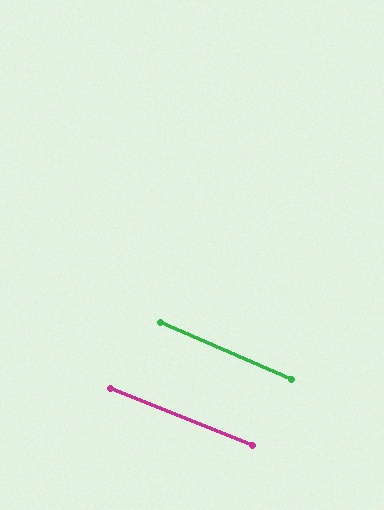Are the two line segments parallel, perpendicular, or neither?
Parallel — their directions differ by only 1.9°.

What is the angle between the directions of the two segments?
Approximately 2 degrees.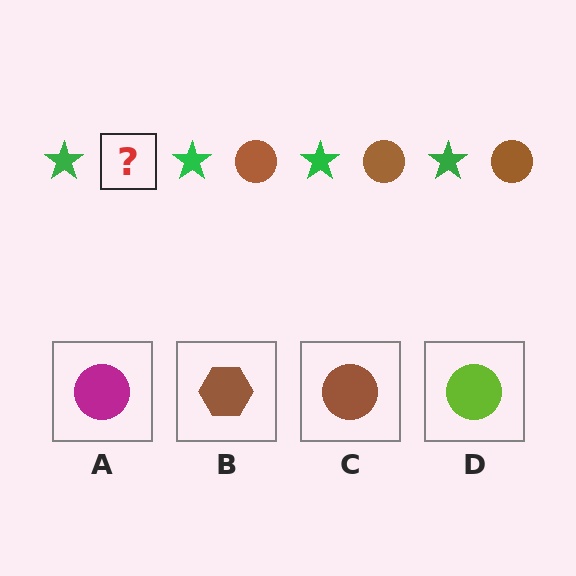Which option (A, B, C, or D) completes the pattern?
C.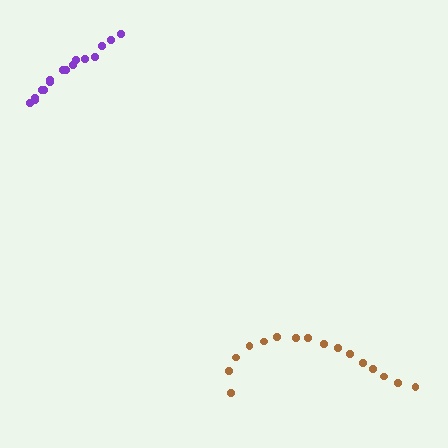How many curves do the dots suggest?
There are 2 distinct paths.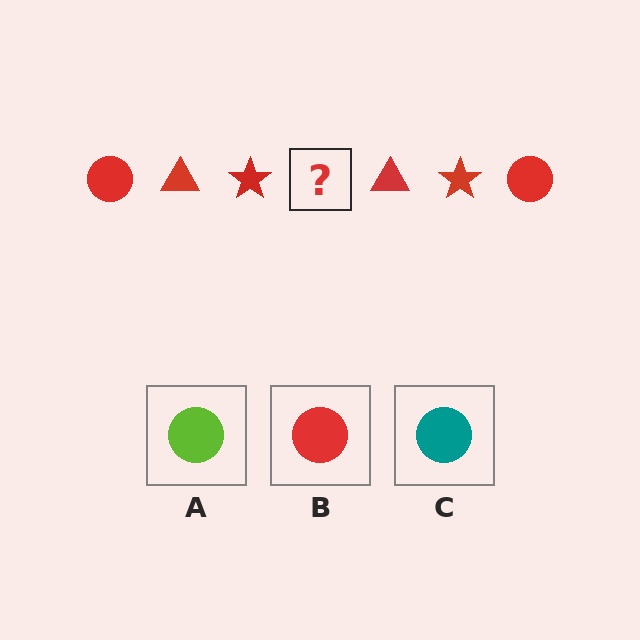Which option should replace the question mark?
Option B.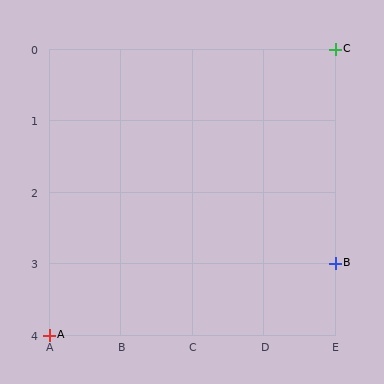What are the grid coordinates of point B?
Point B is at grid coordinates (E, 3).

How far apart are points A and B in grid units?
Points A and B are 4 columns and 1 row apart (about 4.1 grid units diagonally).